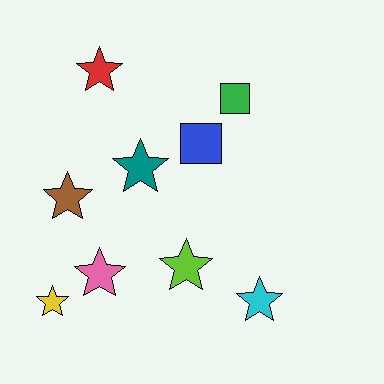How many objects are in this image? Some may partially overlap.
There are 9 objects.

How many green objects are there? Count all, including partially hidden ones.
There is 1 green object.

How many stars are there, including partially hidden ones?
There are 7 stars.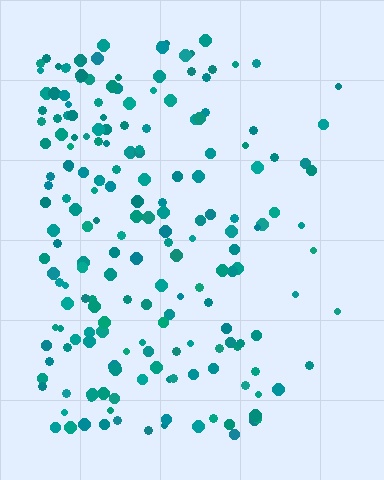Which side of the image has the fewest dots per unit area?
The right.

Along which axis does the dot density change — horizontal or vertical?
Horizontal.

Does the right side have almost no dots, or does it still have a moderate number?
Still a moderate number, just noticeably fewer than the left.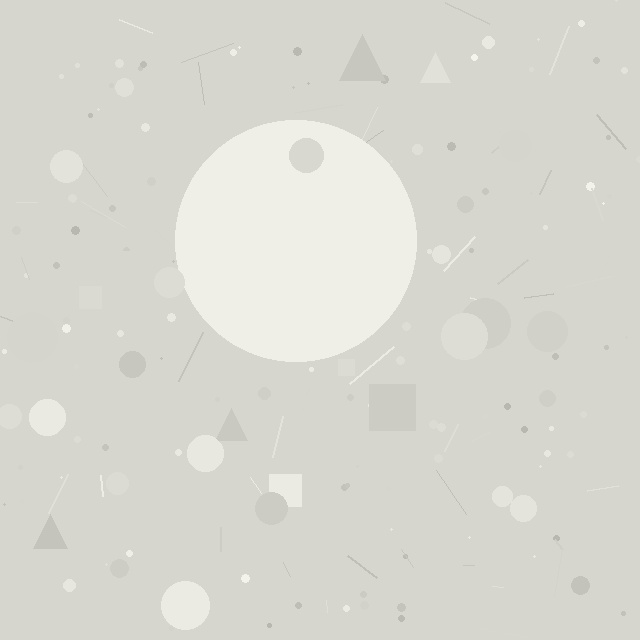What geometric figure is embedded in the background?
A circle is embedded in the background.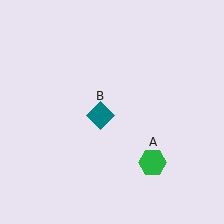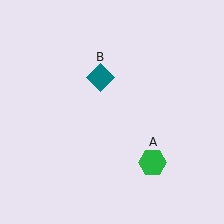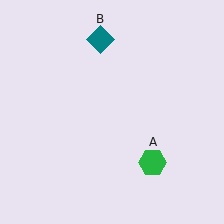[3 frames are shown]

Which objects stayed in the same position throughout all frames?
Green hexagon (object A) remained stationary.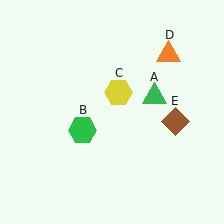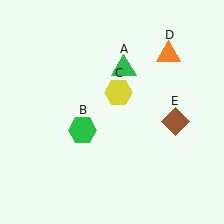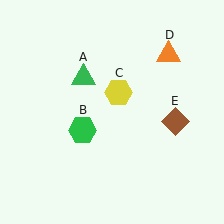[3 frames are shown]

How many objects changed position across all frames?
1 object changed position: green triangle (object A).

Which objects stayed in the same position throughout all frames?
Green hexagon (object B) and yellow hexagon (object C) and orange triangle (object D) and brown diamond (object E) remained stationary.